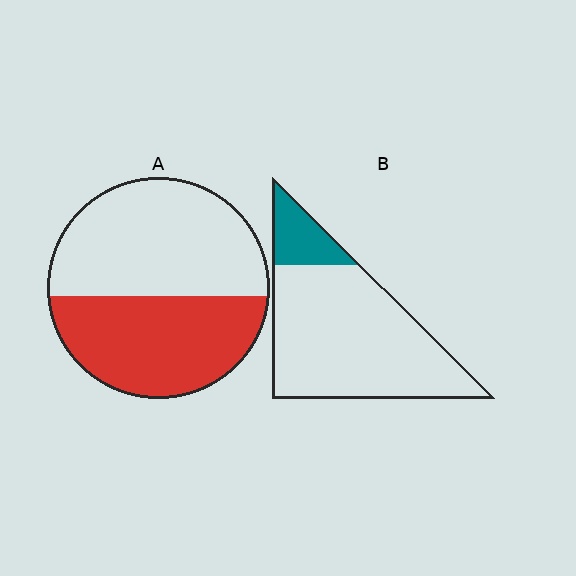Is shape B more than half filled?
No.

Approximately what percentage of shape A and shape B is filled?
A is approximately 45% and B is approximately 15%.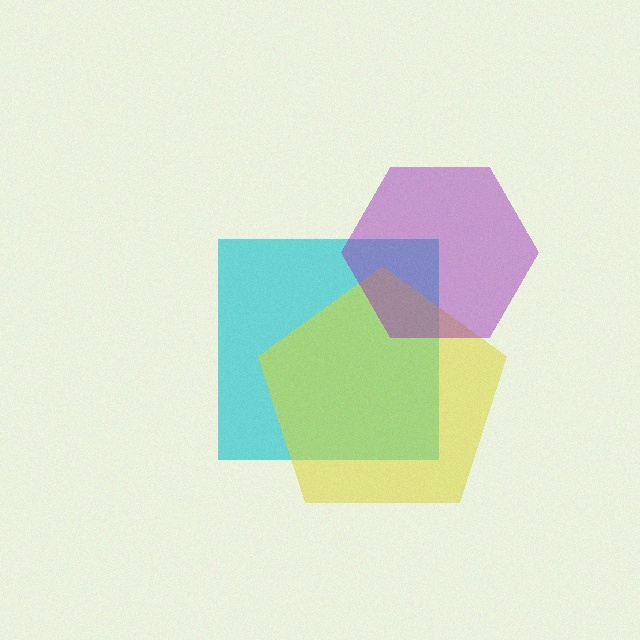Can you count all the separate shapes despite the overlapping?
Yes, there are 3 separate shapes.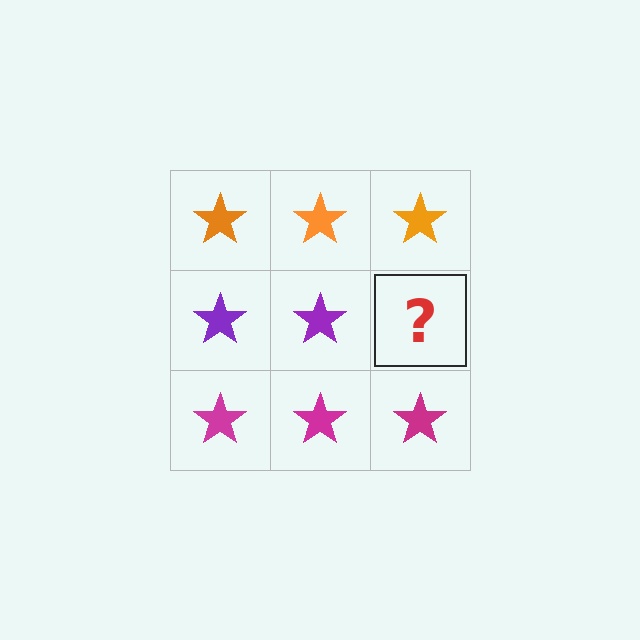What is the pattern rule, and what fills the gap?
The rule is that each row has a consistent color. The gap should be filled with a purple star.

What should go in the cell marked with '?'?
The missing cell should contain a purple star.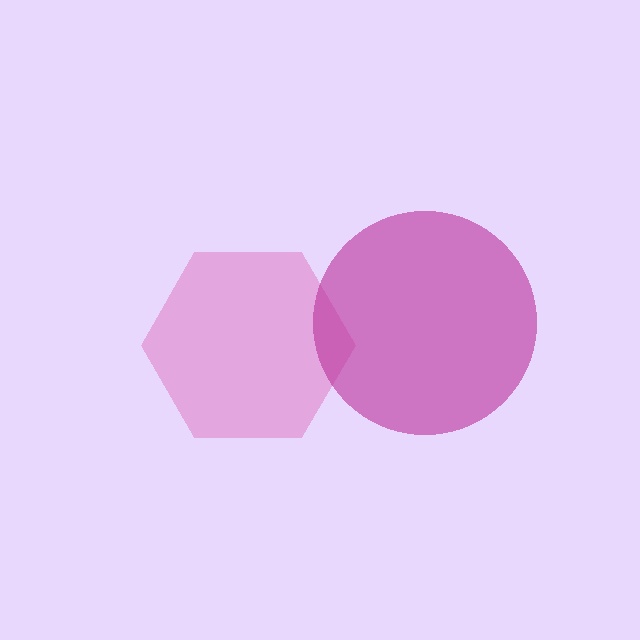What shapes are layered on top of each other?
The layered shapes are: a pink hexagon, a magenta circle.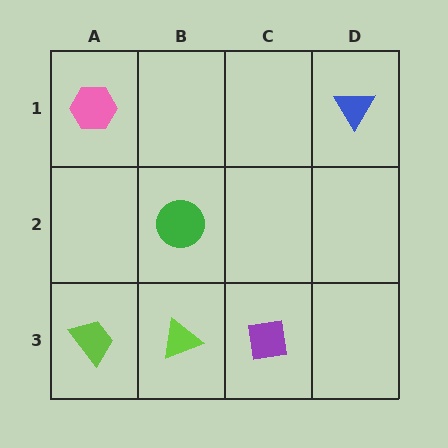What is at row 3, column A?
A lime trapezoid.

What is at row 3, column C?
A purple square.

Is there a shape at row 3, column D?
No, that cell is empty.